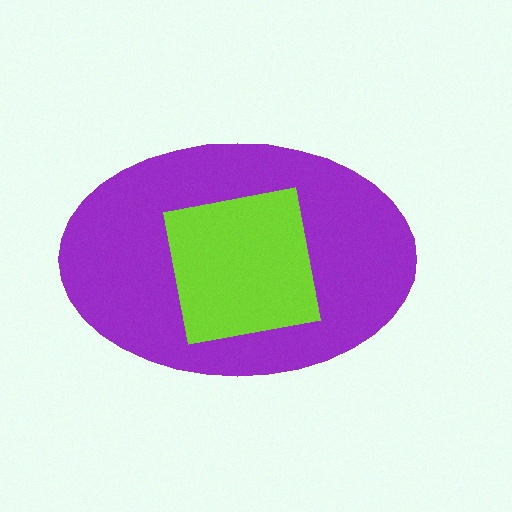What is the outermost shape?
The purple ellipse.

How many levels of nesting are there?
2.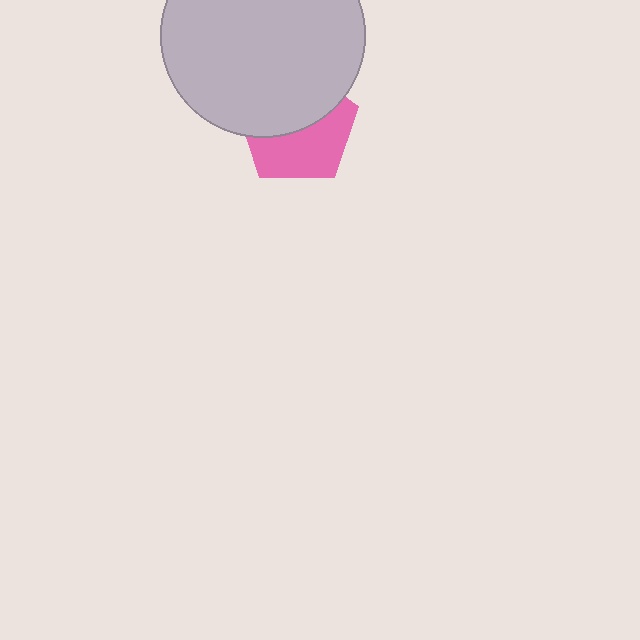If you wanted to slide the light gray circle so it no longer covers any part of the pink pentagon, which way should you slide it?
Slide it up — that is the most direct way to separate the two shapes.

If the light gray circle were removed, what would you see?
You would see the complete pink pentagon.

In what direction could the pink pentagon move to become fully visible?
The pink pentagon could move down. That would shift it out from behind the light gray circle entirely.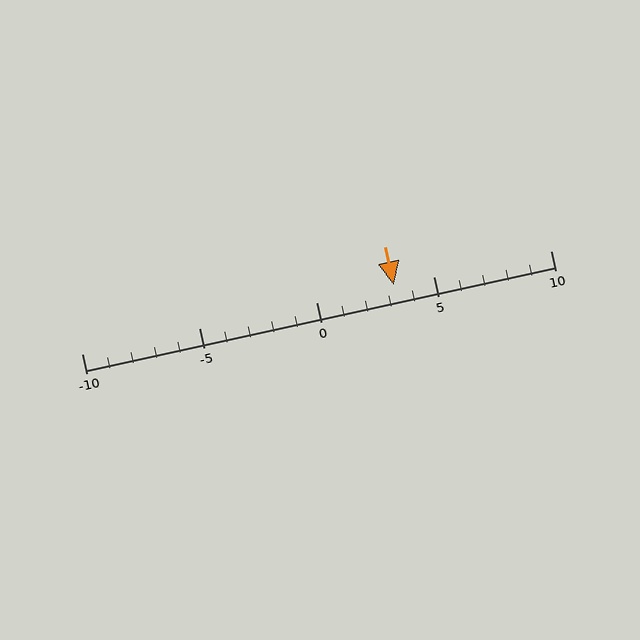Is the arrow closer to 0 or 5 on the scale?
The arrow is closer to 5.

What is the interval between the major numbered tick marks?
The major tick marks are spaced 5 units apart.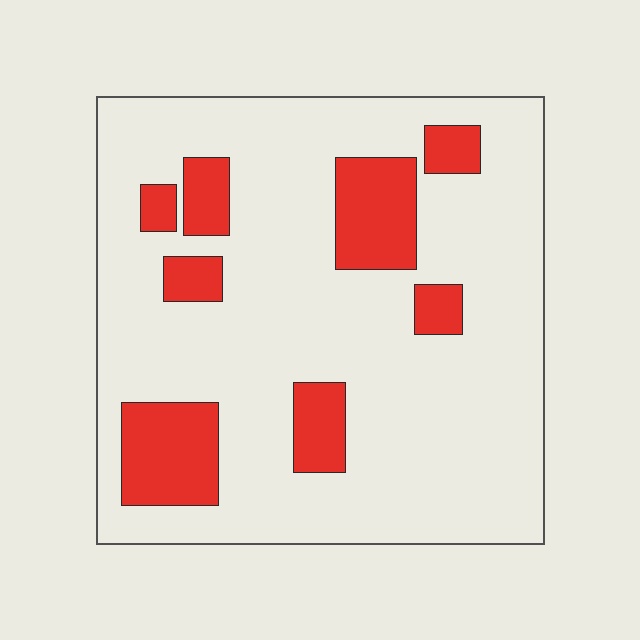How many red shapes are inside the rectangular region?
8.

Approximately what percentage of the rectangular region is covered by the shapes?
Approximately 20%.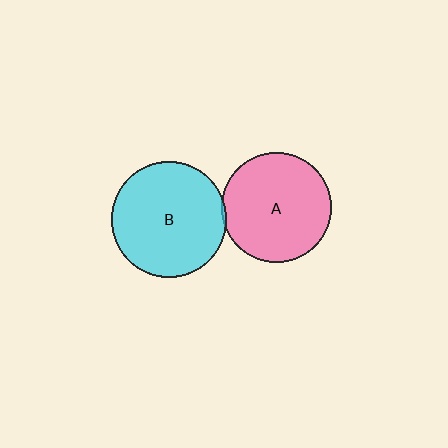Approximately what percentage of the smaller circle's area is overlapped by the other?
Approximately 5%.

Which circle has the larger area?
Circle B (cyan).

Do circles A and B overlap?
Yes.